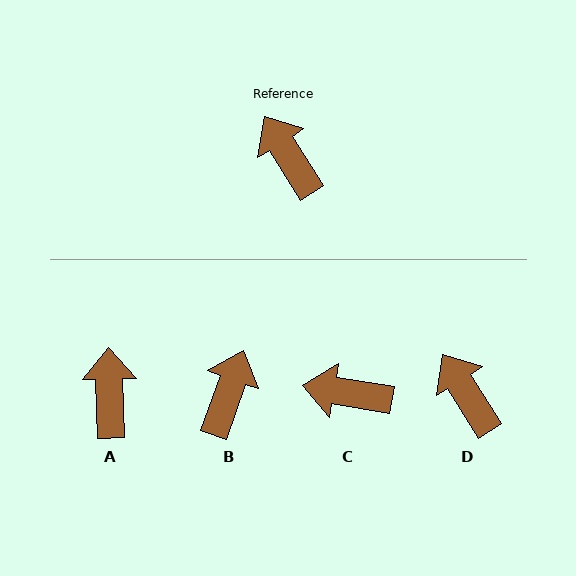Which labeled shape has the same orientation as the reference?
D.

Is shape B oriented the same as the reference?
No, it is off by about 51 degrees.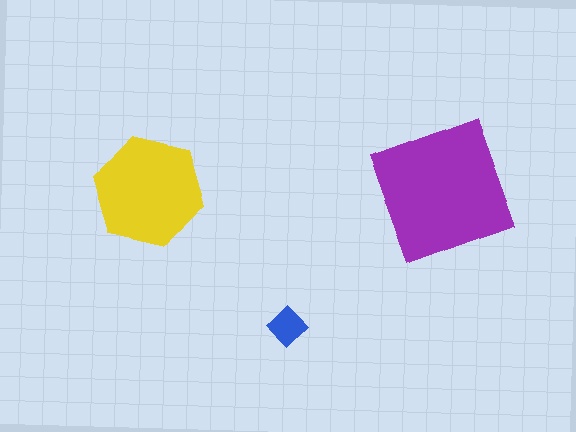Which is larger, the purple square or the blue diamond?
The purple square.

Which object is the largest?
The purple square.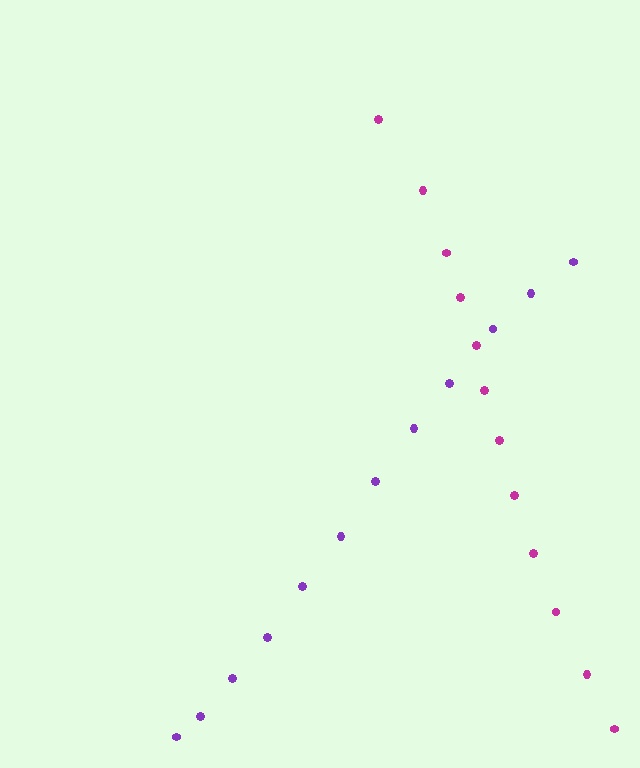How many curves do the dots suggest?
There are 2 distinct paths.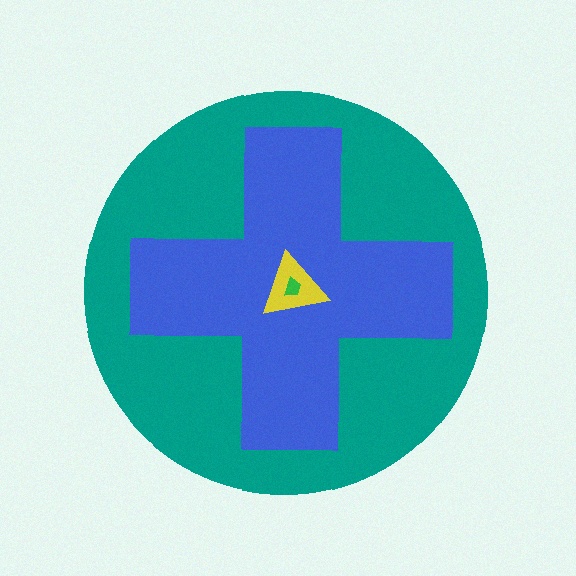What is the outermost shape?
The teal circle.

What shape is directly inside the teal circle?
The blue cross.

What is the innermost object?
The green trapezoid.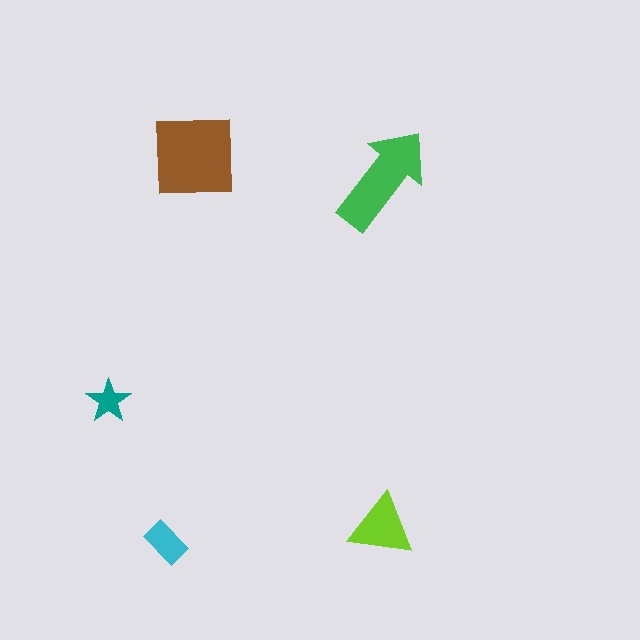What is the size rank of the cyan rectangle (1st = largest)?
4th.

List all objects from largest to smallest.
The brown square, the green arrow, the lime triangle, the cyan rectangle, the teal star.